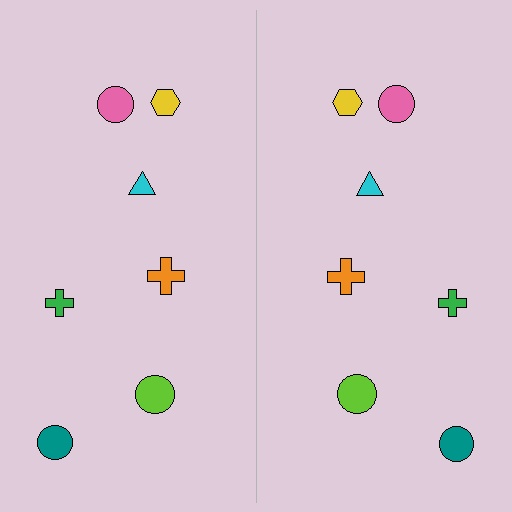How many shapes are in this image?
There are 14 shapes in this image.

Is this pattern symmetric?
Yes, this pattern has bilateral (reflection) symmetry.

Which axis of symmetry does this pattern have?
The pattern has a vertical axis of symmetry running through the center of the image.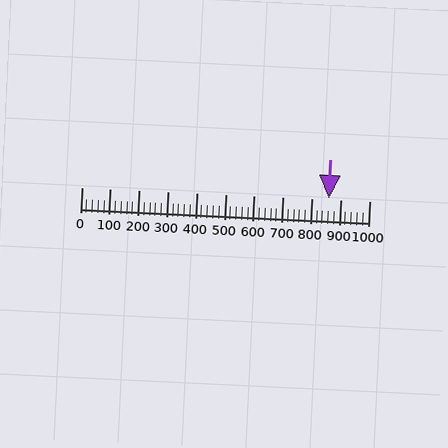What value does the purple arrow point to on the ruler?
The purple arrow points to approximately 860.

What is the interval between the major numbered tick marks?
The major tick marks are spaced 100 units apart.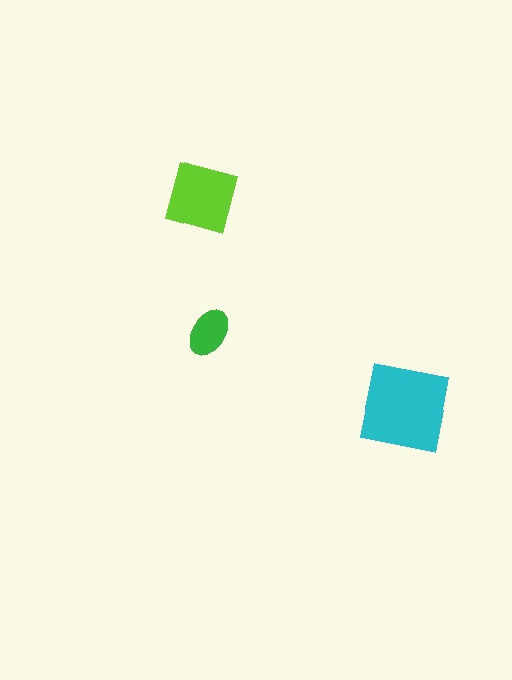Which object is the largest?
The cyan square.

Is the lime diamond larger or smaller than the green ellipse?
Larger.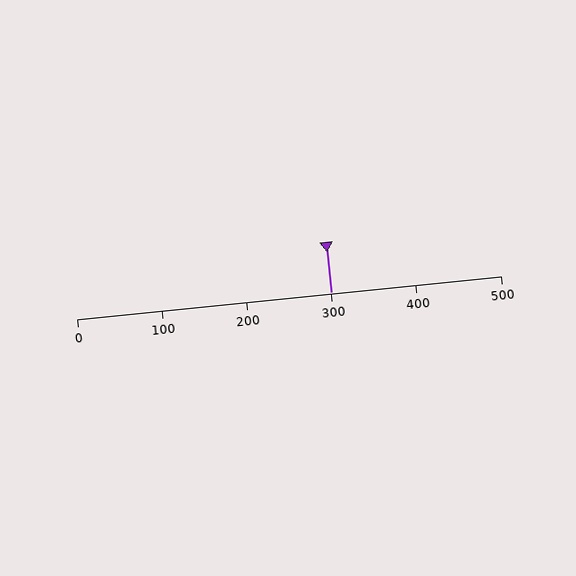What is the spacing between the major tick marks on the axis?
The major ticks are spaced 100 apart.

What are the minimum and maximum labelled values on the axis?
The axis runs from 0 to 500.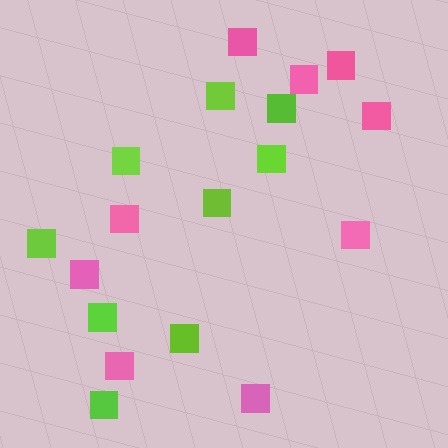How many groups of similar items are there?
There are 2 groups: one group of pink squares (9) and one group of lime squares (9).